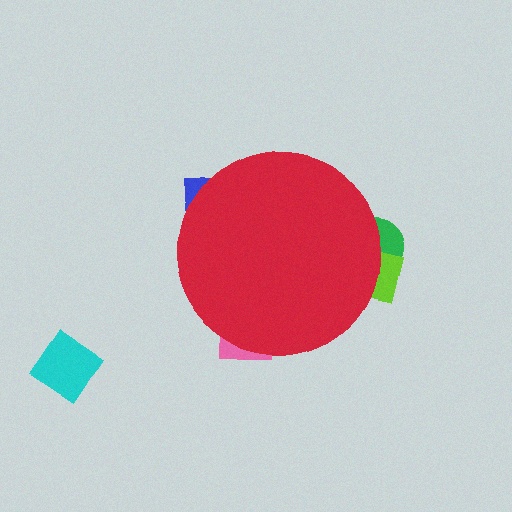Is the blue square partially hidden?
Yes, the blue square is partially hidden behind the red circle.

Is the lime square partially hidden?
Yes, the lime square is partially hidden behind the red circle.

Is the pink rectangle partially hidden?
Yes, the pink rectangle is partially hidden behind the red circle.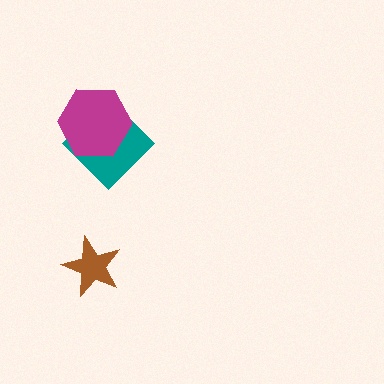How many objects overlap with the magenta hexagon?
1 object overlaps with the magenta hexagon.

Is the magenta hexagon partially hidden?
No, no other shape covers it.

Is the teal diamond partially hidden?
Yes, it is partially covered by another shape.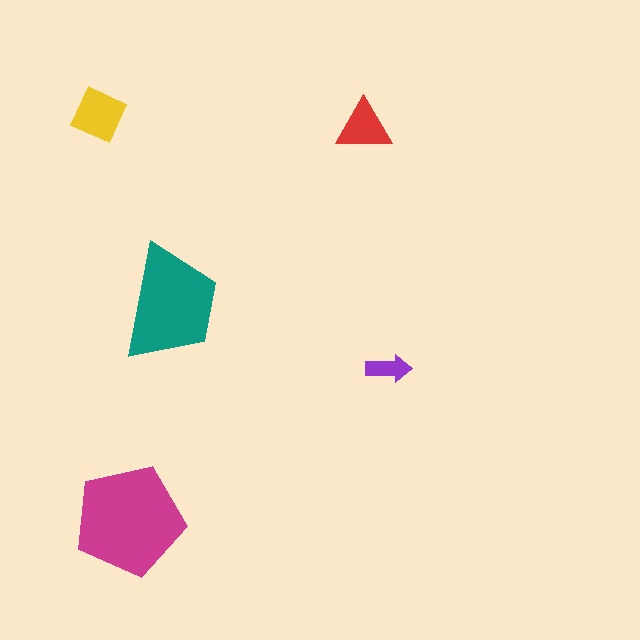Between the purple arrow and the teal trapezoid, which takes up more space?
The teal trapezoid.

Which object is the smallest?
The purple arrow.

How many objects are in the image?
There are 5 objects in the image.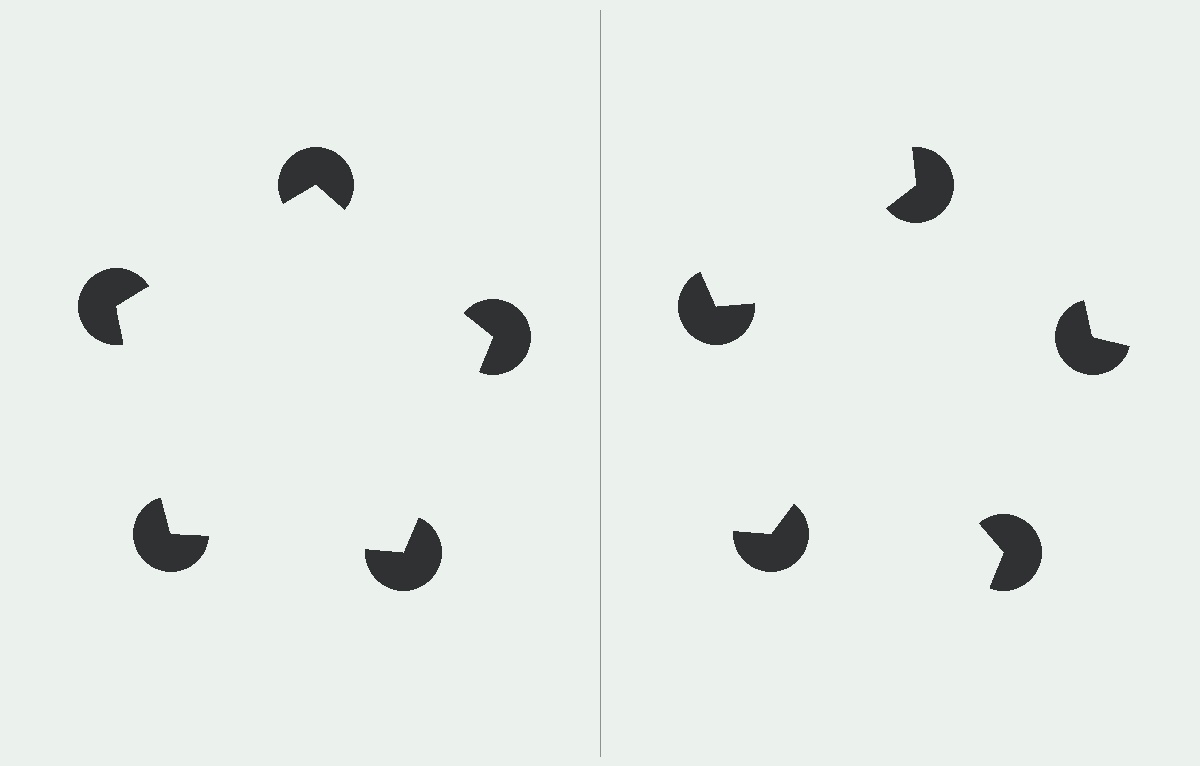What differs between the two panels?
The pac-man discs are positioned identically on both sides; only the wedge orientations differ. On the left they align to a pentagon; on the right they are misaligned.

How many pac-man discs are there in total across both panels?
10 — 5 on each side.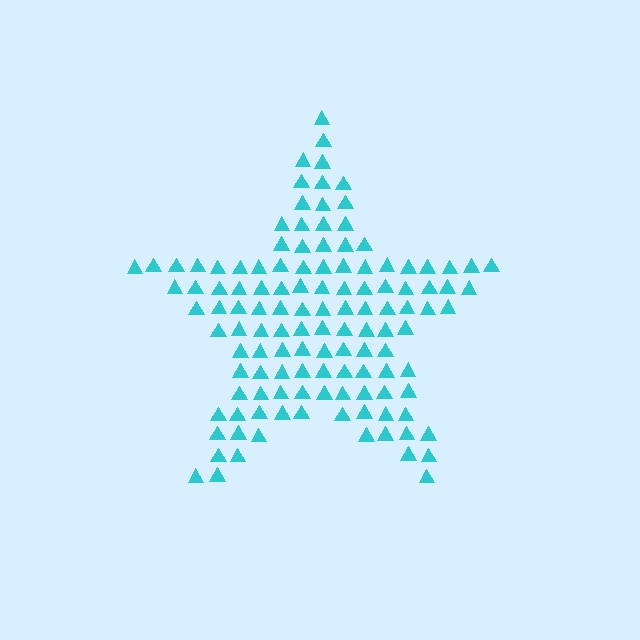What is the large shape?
The large shape is a star.